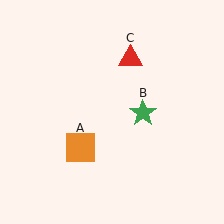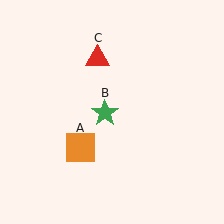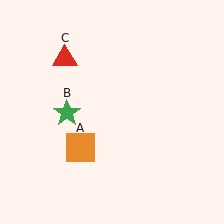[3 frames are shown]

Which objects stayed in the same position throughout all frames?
Orange square (object A) remained stationary.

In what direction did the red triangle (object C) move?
The red triangle (object C) moved left.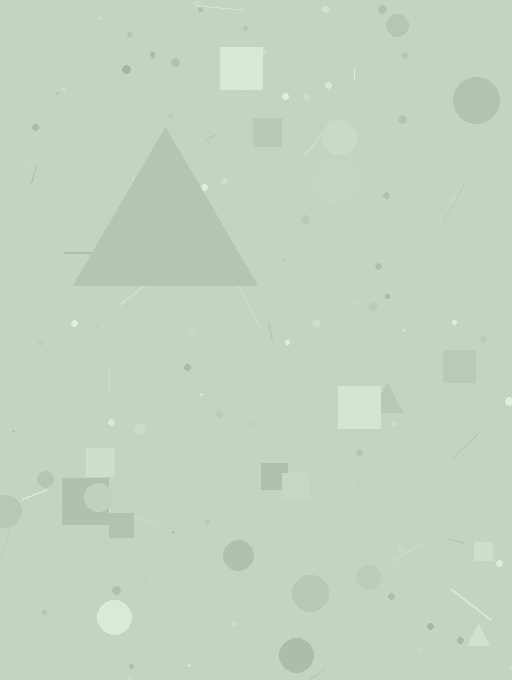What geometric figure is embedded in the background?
A triangle is embedded in the background.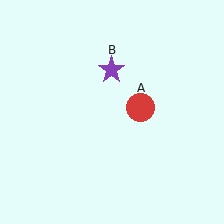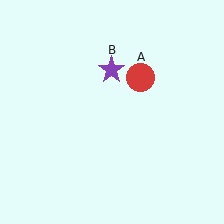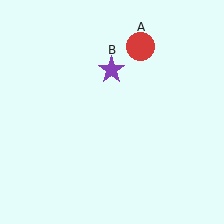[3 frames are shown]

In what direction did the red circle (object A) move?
The red circle (object A) moved up.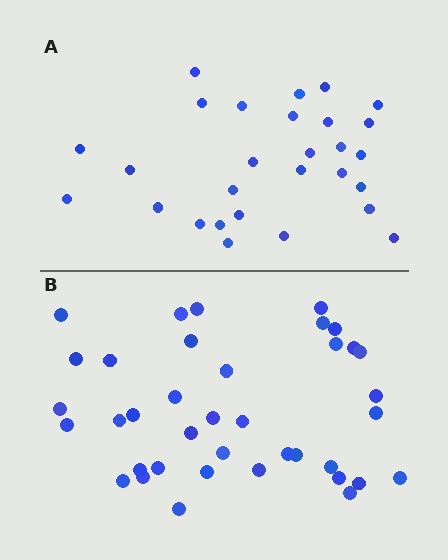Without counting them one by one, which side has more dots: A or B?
Region B (the bottom region) has more dots.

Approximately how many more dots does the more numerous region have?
Region B has roughly 10 or so more dots than region A.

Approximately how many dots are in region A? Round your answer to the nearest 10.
About 30 dots. (The exact count is 28, which rounds to 30.)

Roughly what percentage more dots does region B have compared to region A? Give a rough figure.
About 35% more.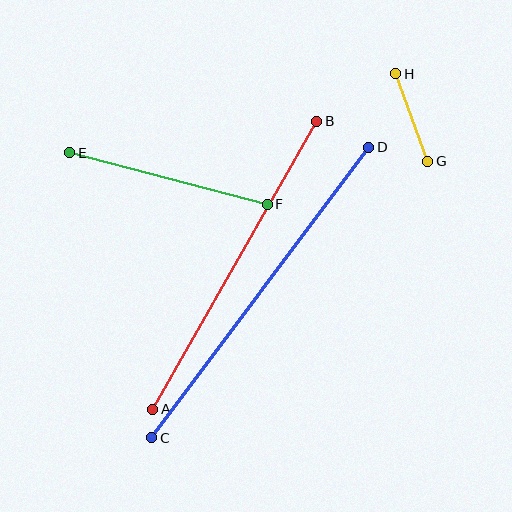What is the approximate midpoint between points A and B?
The midpoint is at approximately (235, 265) pixels.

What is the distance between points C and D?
The distance is approximately 362 pixels.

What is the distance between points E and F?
The distance is approximately 204 pixels.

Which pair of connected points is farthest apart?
Points C and D are farthest apart.